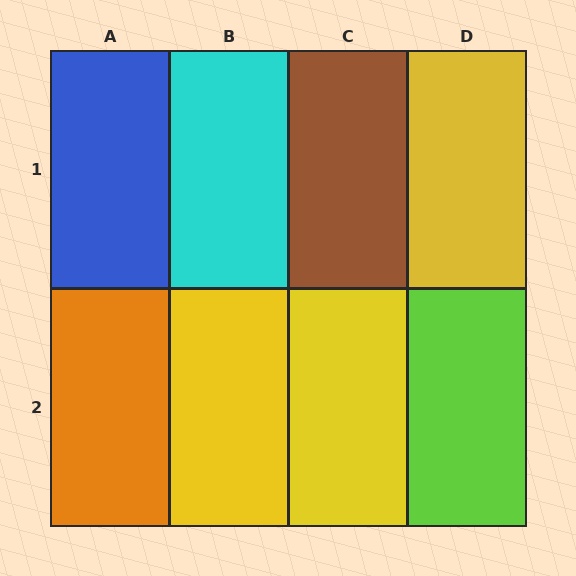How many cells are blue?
1 cell is blue.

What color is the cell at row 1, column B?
Cyan.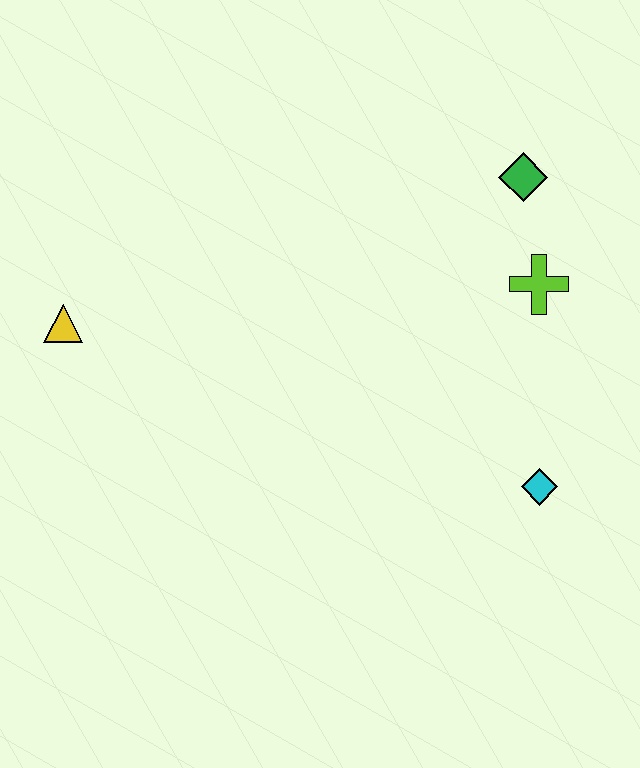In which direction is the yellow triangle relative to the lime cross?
The yellow triangle is to the left of the lime cross.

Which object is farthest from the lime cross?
The yellow triangle is farthest from the lime cross.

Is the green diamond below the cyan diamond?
No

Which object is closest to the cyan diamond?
The lime cross is closest to the cyan diamond.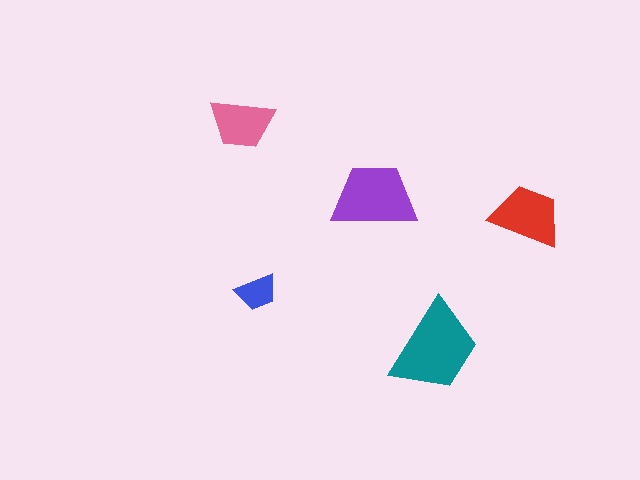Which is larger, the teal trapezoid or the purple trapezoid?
The teal one.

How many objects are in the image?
There are 5 objects in the image.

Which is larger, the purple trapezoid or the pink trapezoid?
The purple one.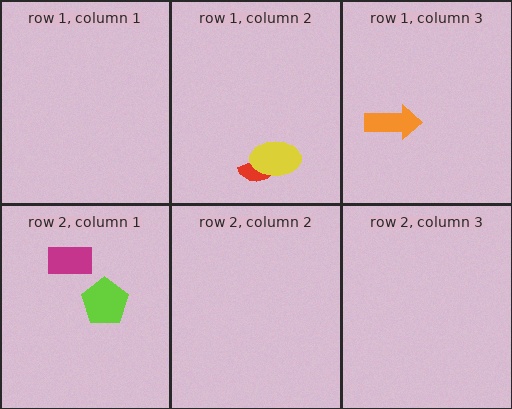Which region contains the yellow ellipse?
The row 1, column 2 region.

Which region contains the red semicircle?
The row 1, column 2 region.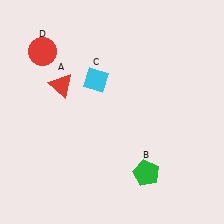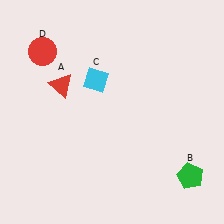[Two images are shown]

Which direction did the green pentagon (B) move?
The green pentagon (B) moved right.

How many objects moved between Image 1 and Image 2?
1 object moved between the two images.